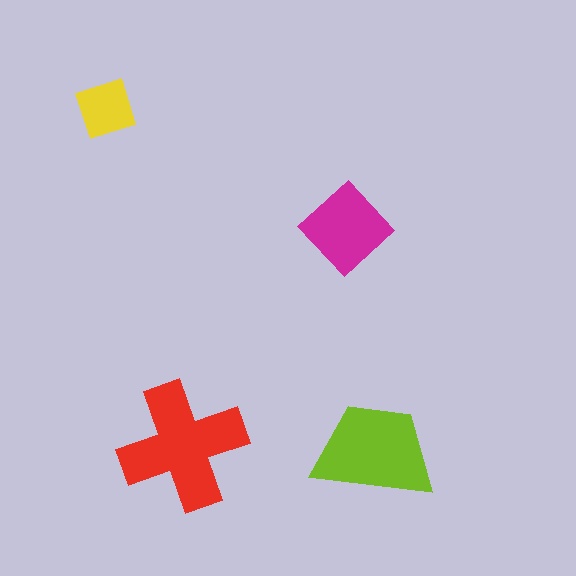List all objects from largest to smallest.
The red cross, the lime trapezoid, the magenta diamond, the yellow diamond.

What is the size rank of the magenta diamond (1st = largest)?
3rd.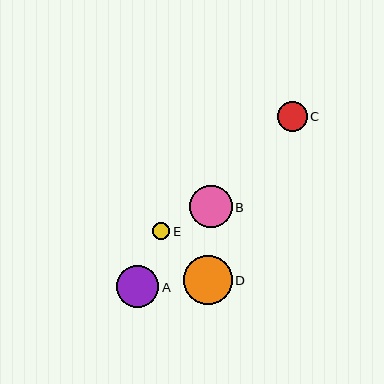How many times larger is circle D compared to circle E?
Circle D is approximately 2.9 times the size of circle E.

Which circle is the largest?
Circle D is the largest with a size of approximately 49 pixels.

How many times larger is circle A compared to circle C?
Circle A is approximately 1.4 times the size of circle C.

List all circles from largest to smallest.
From largest to smallest: D, A, B, C, E.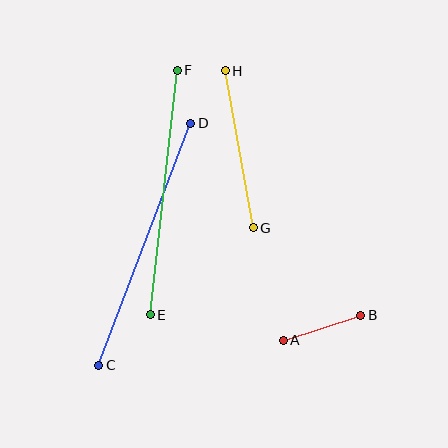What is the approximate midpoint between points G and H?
The midpoint is at approximately (239, 149) pixels.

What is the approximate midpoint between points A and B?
The midpoint is at approximately (322, 328) pixels.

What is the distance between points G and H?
The distance is approximately 159 pixels.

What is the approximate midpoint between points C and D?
The midpoint is at approximately (145, 244) pixels.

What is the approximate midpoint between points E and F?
The midpoint is at approximately (164, 193) pixels.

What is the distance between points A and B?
The distance is approximately 81 pixels.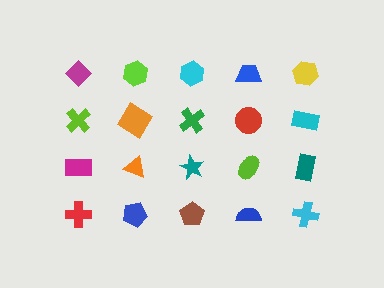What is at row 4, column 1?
A red cross.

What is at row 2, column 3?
A green cross.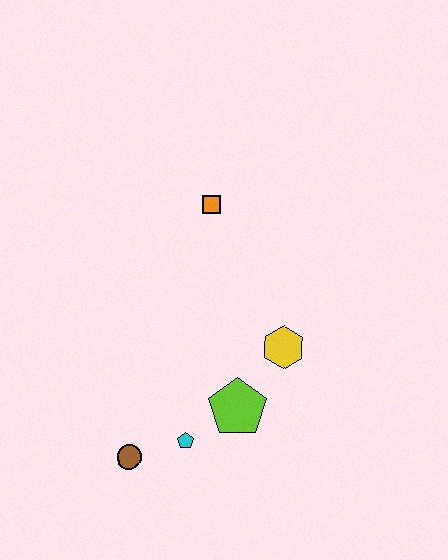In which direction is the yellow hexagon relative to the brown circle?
The yellow hexagon is to the right of the brown circle.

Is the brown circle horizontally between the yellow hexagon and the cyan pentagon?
No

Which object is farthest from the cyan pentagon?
The orange square is farthest from the cyan pentagon.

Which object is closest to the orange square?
The yellow hexagon is closest to the orange square.